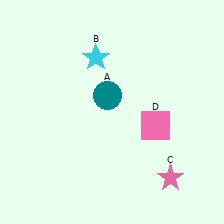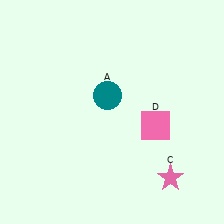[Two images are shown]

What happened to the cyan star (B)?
The cyan star (B) was removed in Image 2. It was in the top-left area of Image 1.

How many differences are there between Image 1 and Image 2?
There is 1 difference between the two images.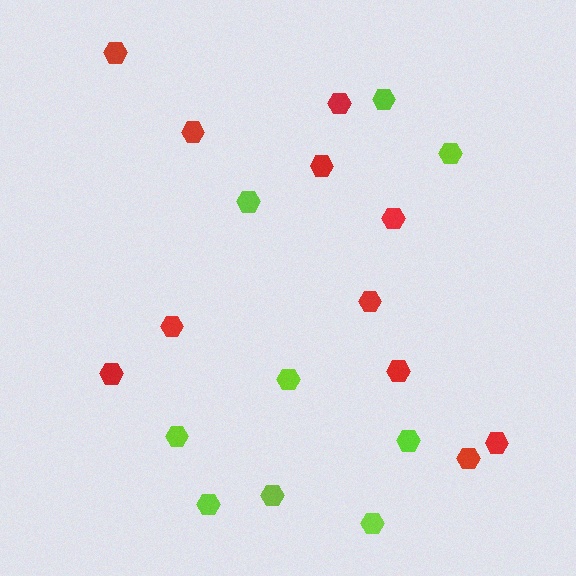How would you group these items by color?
There are 2 groups: one group of lime hexagons (9) and one group of red hexagons (11).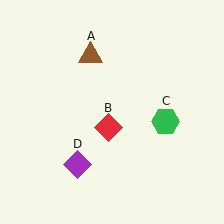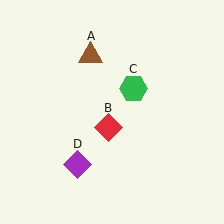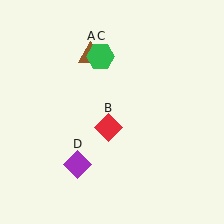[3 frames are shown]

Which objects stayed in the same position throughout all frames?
Brown triangle (object A) and red diamond (object B) and purple diamond (object D) remained stationary.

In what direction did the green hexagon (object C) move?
The green hexagon (object C) moved up and to the left.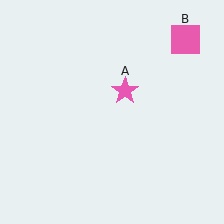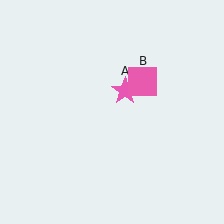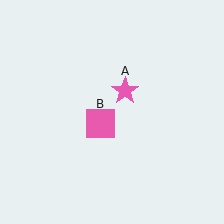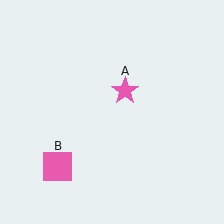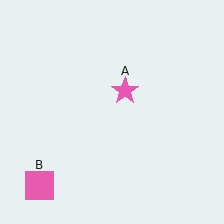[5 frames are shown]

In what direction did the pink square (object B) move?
The pink square (object B) moved down and to the left.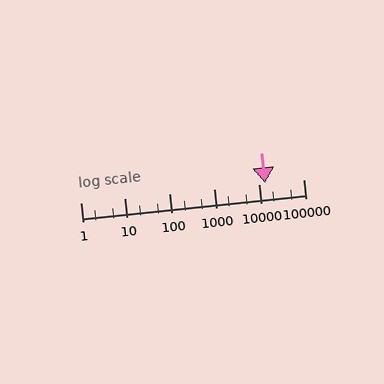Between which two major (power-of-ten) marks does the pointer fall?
The pointer is between 10000 and 100000.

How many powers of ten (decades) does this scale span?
The scale spans 5 decades, from 1 to 100000.